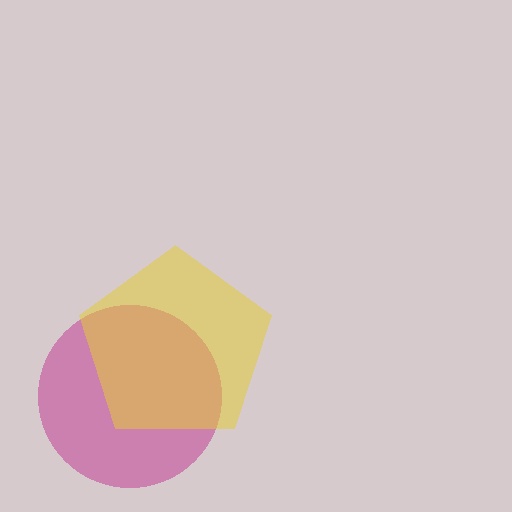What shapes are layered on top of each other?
The layered shapes are: a magenta circle, a yellow pentagon.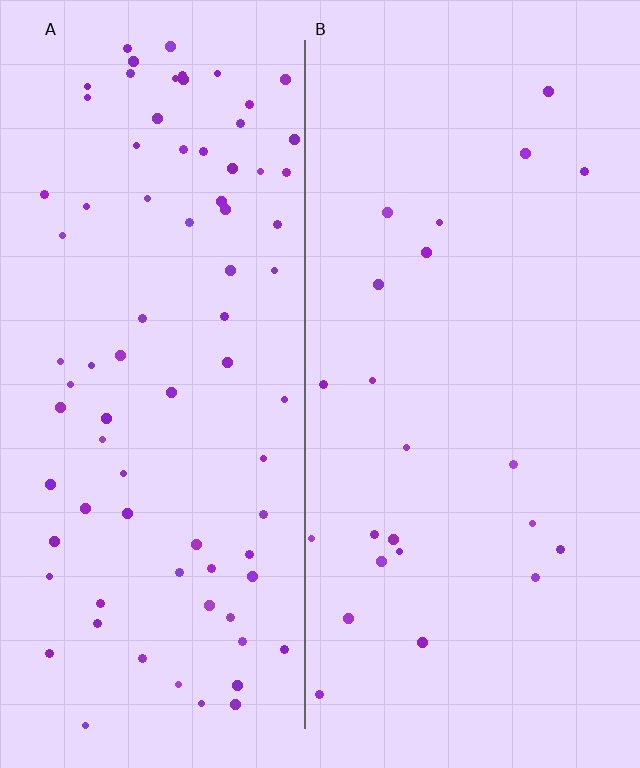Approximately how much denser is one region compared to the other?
Approximately 3.5× — region A over region B.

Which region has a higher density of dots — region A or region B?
A (the left).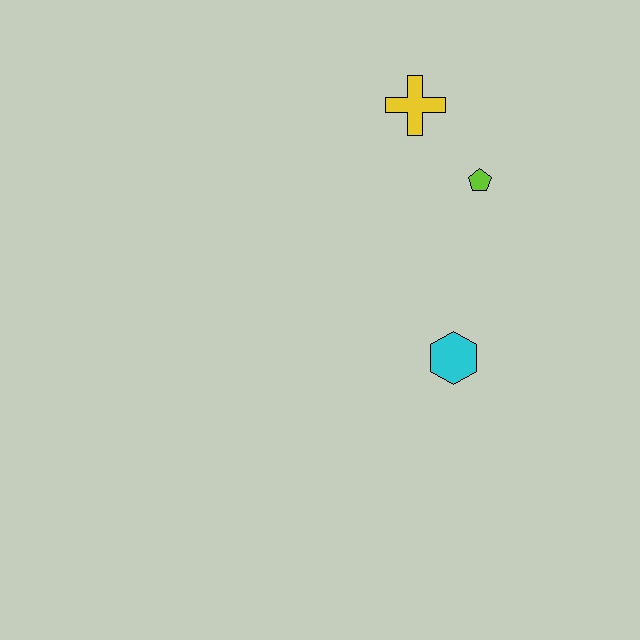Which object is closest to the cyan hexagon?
The lime pentagon is closest to the cyan hexagon.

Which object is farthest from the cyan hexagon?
The yellow cross is farthest from the cyan hexagon.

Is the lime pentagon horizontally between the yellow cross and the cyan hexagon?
No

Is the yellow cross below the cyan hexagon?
No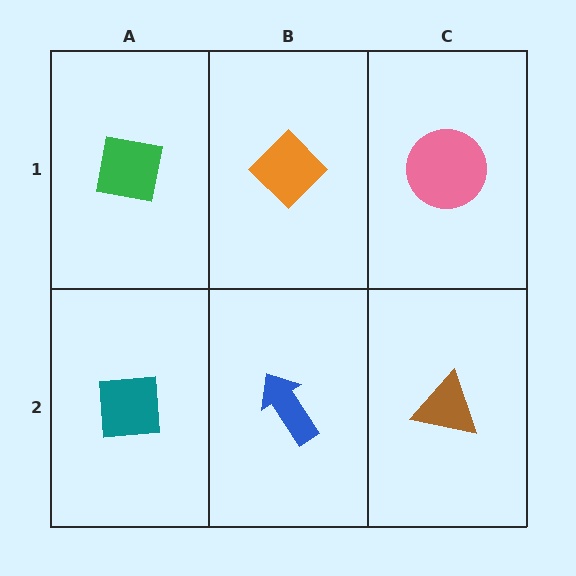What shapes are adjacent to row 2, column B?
An orange diamond (row 1, column B), a teal square (row 2, column A), a brown triangle (row 2, column C).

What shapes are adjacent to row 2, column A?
A green square (row 1, column A), a blue arrow (row 2, column B).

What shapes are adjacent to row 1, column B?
A blue arrow (row 2, column B), a green square (row 1, column A), a pink circle (row 1, column C).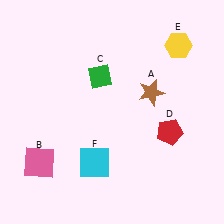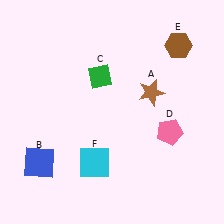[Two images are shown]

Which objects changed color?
B changed from pink to blue. D changed from red to pink. E changed from yellow to brown.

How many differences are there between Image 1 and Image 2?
There are 3 differences between the two images.